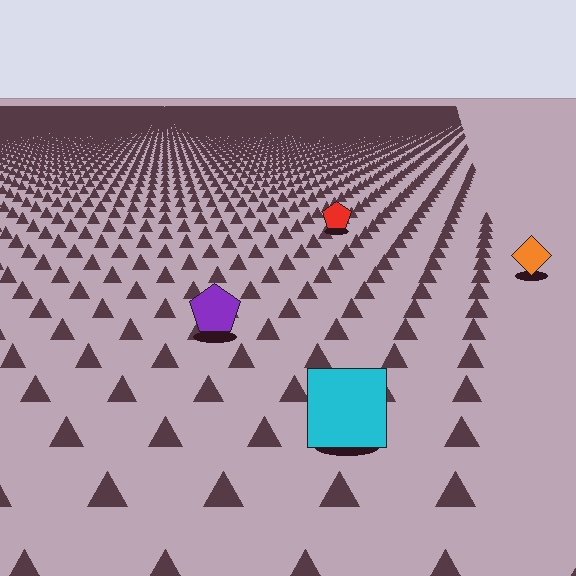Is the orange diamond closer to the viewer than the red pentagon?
Yes. The orange diamond is closer — you can tell from the texture gradient: the ground texture is coarser near it.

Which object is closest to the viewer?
The cyan square is closest. The texture marks near it are larger and more spread out.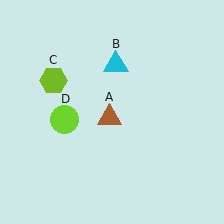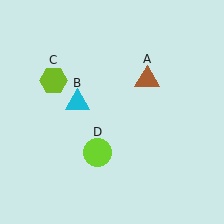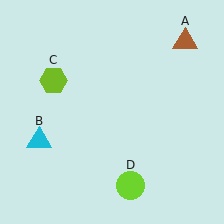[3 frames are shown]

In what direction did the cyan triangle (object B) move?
The cyan triangle (object B) moved down and to the left.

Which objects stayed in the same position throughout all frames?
Lime hexagon (object C) remained stationary.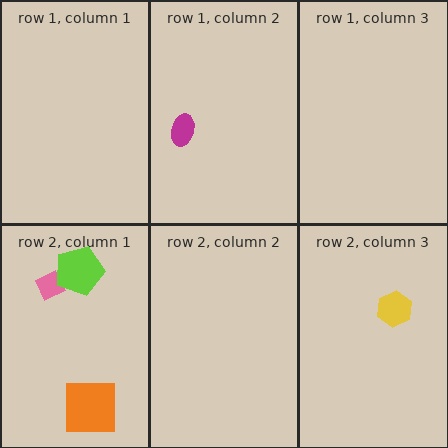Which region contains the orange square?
The row 2, column 1 region.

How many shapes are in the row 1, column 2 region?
1.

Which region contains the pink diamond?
The row 2, column 1 region.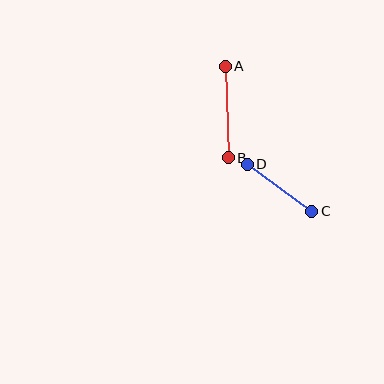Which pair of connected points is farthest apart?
Points A and B are farthest apart.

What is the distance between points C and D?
The distance is approximately 80 pixels.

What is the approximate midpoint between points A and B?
The midpoint is at approximately (227, 112) pixels.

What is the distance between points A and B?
The distance is approximately 91 pixels.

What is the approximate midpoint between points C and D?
The midpoint is at approximately (279, 188) pixels.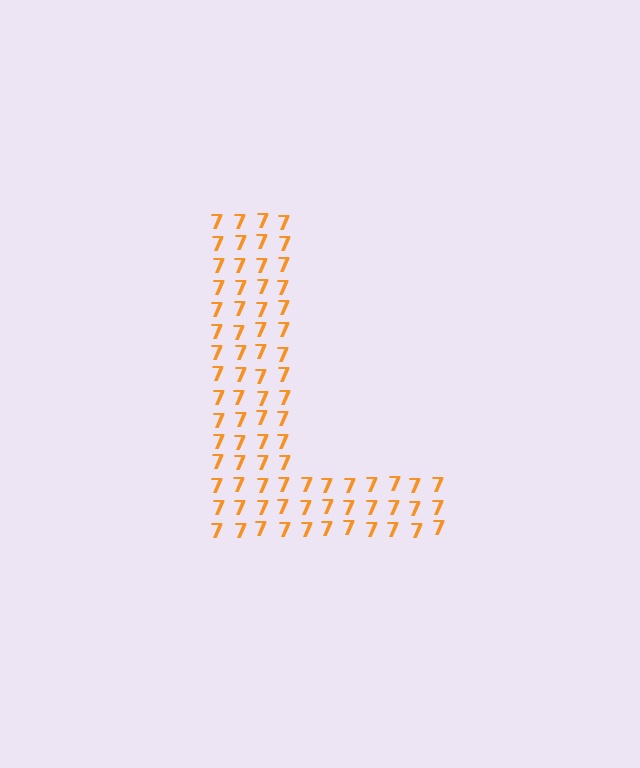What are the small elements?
The small elements are digit 7's.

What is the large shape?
The large shape is the letter L.